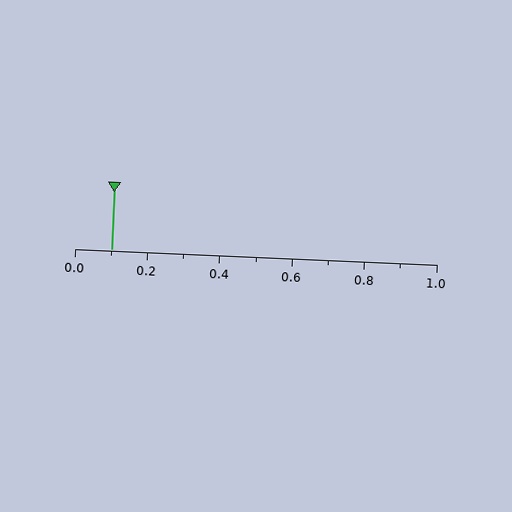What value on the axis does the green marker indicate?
The marker indicates approximately 0.1.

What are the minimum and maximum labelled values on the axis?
The axis runs from 0.0 to 1.0.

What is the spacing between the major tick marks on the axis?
The major ticks are spaced 0.2 apart.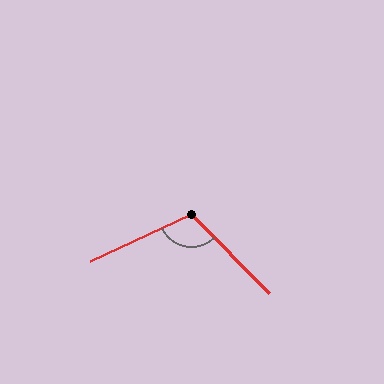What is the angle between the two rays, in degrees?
Approximately 110 degrees.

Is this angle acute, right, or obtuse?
It is obtuse.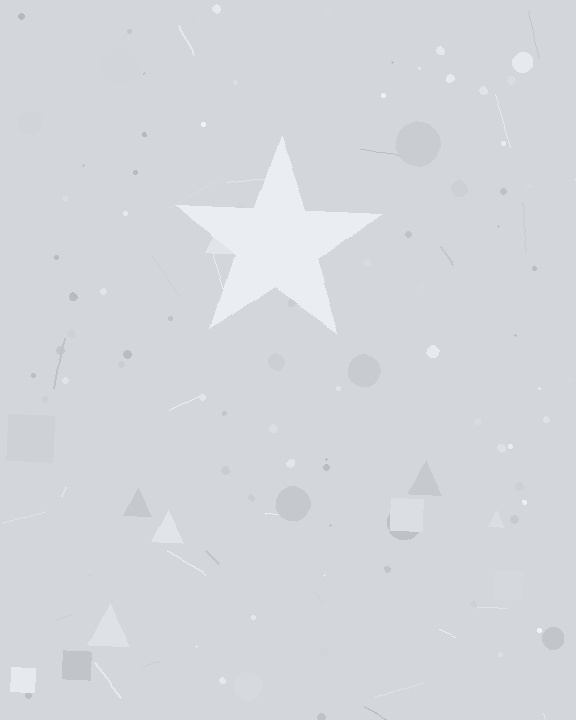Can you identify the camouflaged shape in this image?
The camouflaged shape is a star.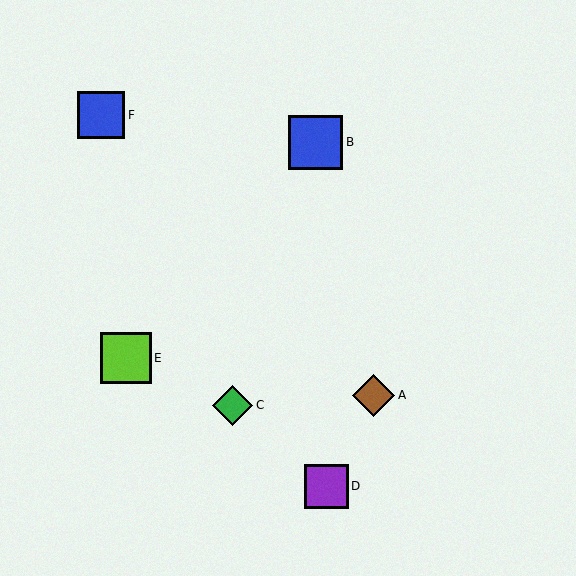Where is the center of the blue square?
The center of the blue square is at (101, 115).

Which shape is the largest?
The blue square (labeled B) is the largest.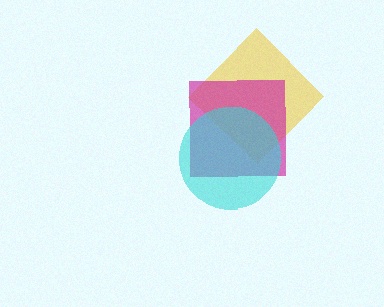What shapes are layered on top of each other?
The layered shapes are: a yellow diamond, a magenta square, a cyan circle.